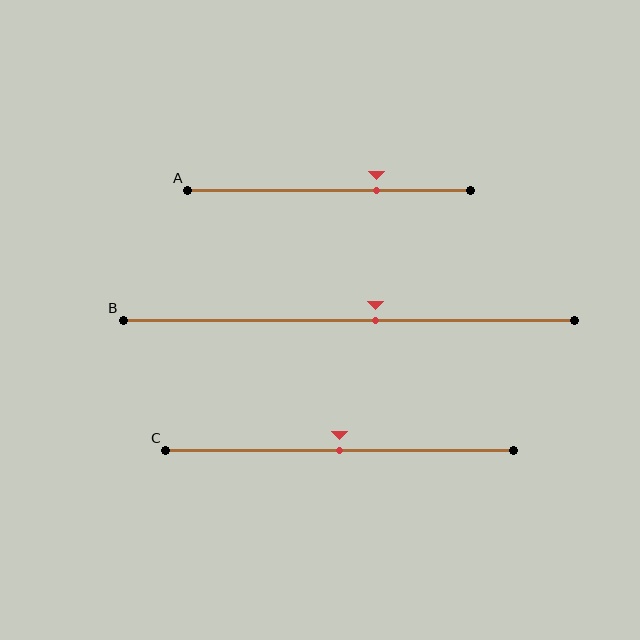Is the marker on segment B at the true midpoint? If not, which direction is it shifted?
No, the marker on segment B is shifted to the right by about 6% of the segment length.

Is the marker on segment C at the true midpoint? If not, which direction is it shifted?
Yes, the marker on segment C is at the true midpoint.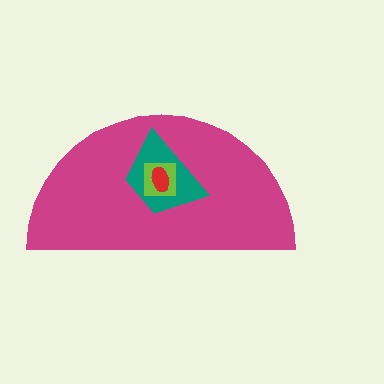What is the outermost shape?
The magenta semicircle.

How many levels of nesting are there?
4.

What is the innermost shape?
The red ellipse.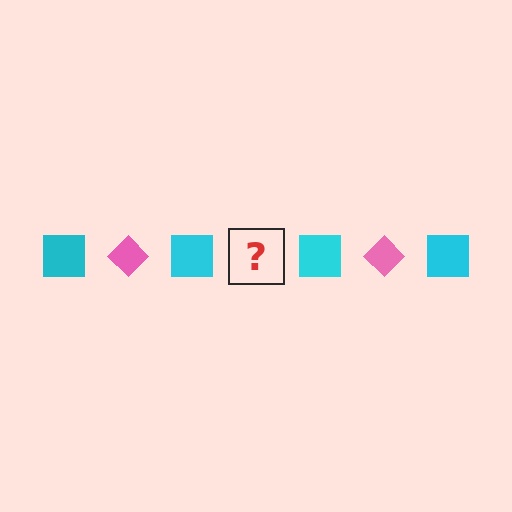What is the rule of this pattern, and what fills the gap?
The rule is that the pattern alternates between cyan square and pink diamond. The gap should be filled with a pink diamond.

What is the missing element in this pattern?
The missing element is a pink diamond.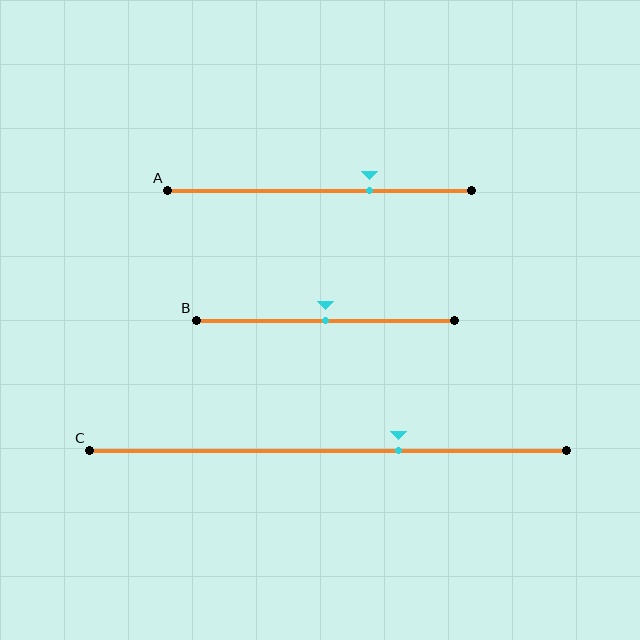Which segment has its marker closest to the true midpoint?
Segment B has its marker closest to the true midpoint.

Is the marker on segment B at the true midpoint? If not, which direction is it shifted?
Yes, the marker on segment B is at the true midpoint.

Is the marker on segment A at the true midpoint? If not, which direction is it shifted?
No, the marker on segment A is shifted to the right by about 16% of the segment length.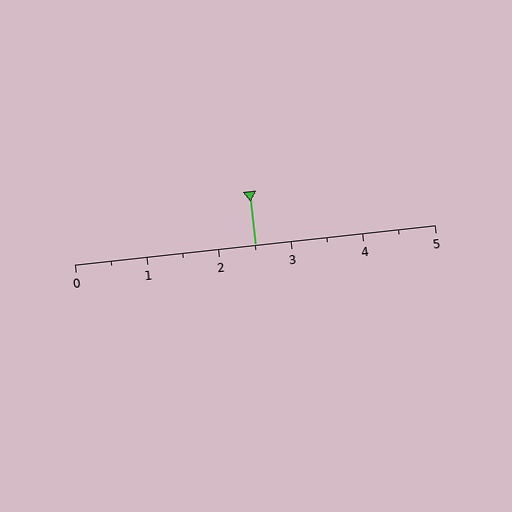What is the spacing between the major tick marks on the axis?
The major ticks are spaced 1 apart.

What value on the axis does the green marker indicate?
The marker indicates approximately 2.5.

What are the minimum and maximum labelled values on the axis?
The axis runs from 0 to 5.